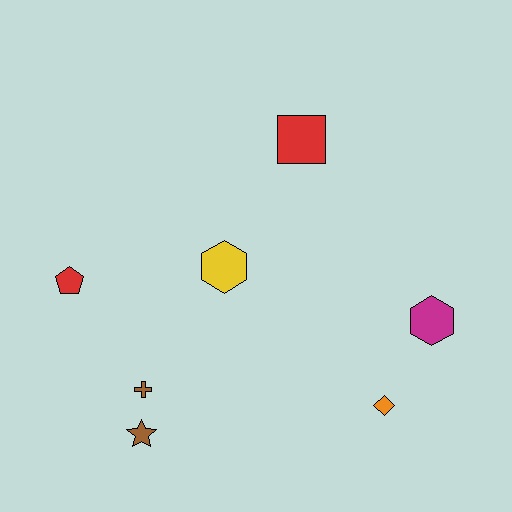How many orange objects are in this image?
There is 1 orange object.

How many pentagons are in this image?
There is 1 pentagon.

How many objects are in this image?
There are 7 objects.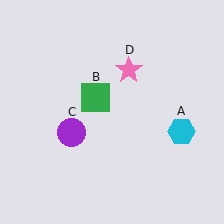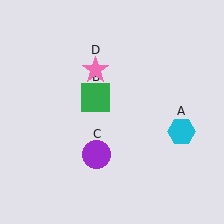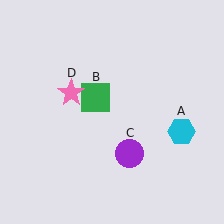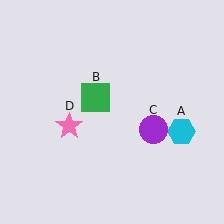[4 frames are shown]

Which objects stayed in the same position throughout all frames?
Cyan hexagon (object A) and green square (object B) remained stationary.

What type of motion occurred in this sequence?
The purple circle (object C), pink star (object D) rotated counterclockwise around the center of the scene.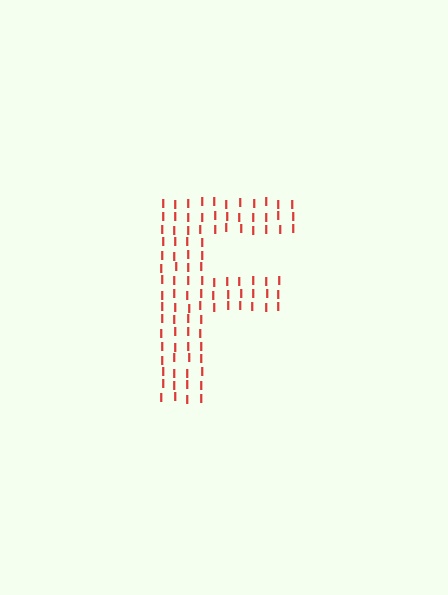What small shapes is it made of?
It is made of small letter I's.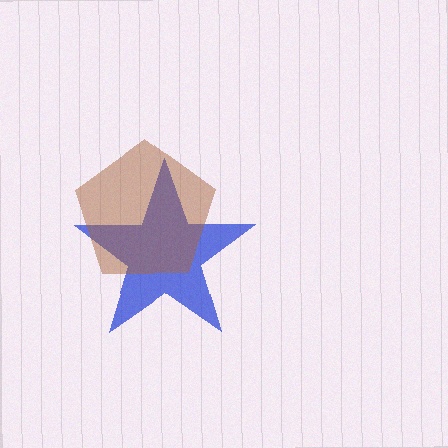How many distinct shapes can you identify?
There are 2 distinct shapes: a blue star, a brown pentagon.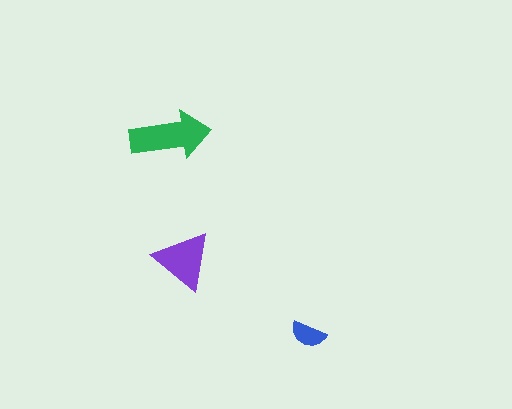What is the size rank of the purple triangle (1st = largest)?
2nd.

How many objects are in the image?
There are 3 objects in the image.